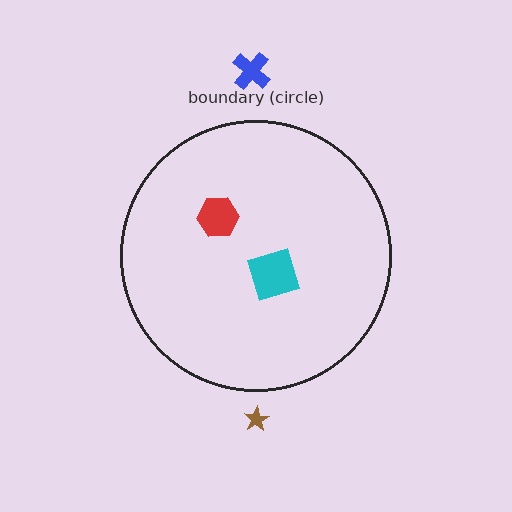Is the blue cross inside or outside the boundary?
Outside.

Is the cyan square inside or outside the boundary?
Inside.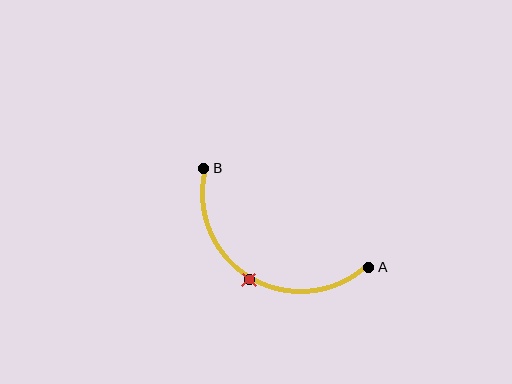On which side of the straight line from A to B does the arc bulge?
The arc bulges below the straight line connecting A and B.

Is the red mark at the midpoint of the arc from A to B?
Yes. The red mark lies on the arc at equal arc-length from both A and B — it is the arc midpoint.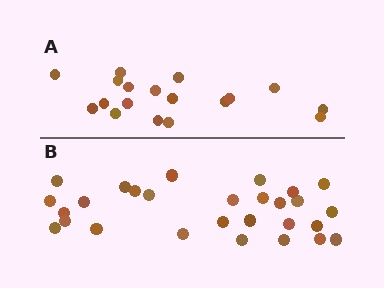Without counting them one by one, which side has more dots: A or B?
Region B (the bottom region) has more dots.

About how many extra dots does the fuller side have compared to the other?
Region B has roughly 10 or so more dots than region A.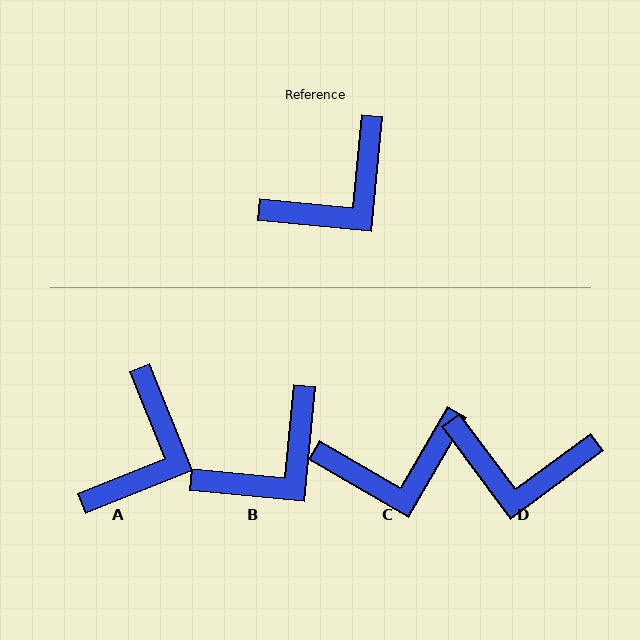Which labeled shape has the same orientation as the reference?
B.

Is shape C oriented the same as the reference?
No, it is off by about 25 degrees.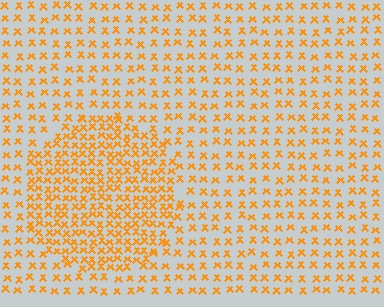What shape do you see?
I see a circle.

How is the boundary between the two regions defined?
The boundary is defined by a change in element density (approximately 2.0x ratio). All elements are the same color, size, and shape.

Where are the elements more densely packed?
The elements are more densely packed inside the circle boundary.